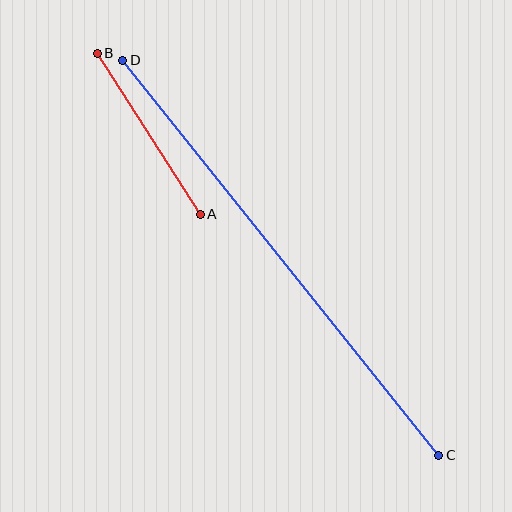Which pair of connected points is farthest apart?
Points C and D are farthest apart.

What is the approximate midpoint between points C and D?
The midpoint is at approximately (281, 258) pixels.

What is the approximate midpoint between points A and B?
The midpoint is at approximately (149, 134) pixels.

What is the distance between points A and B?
The distance is approximately 191 pixels.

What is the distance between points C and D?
The distance is approximately 506 pixels.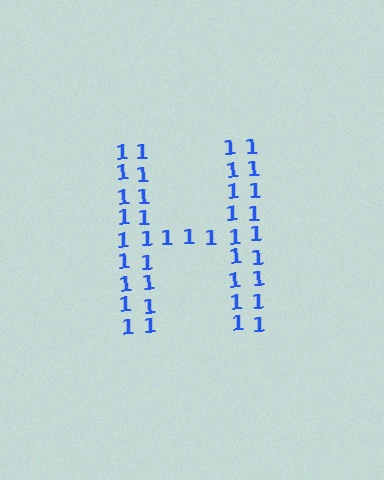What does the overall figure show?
The overall figure shows the letter H.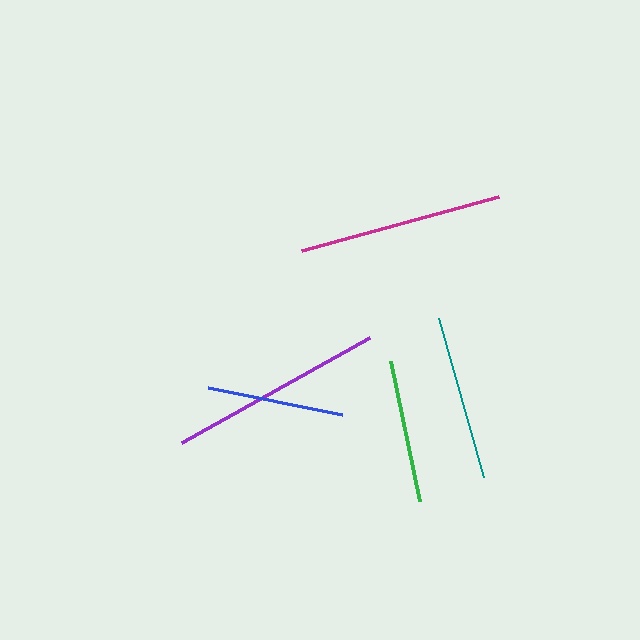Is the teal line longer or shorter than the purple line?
The purple line is longer than the teal line.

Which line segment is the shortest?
The blue line is the shortest at approximately 136 pixels.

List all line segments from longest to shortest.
From longest to shortest: purple, magenta, teal, green, blue.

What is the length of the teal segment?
The teal segment is approximately 165 pixels long.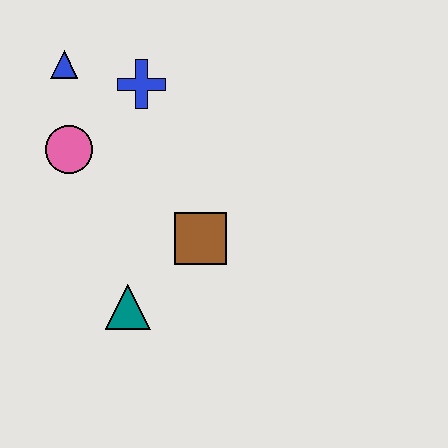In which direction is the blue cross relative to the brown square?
The blue cross is above the brown square.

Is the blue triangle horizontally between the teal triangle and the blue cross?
No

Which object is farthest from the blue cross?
The teal triangle is farthest from the blue cross.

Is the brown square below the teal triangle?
No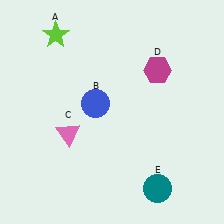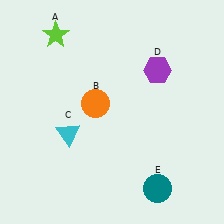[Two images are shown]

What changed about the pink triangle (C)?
In Image 1, C is pink. In Image 2, it changed to cyan.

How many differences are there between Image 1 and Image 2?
There are 3 differences between the two images.